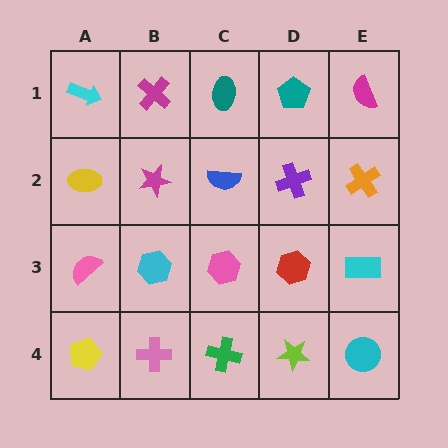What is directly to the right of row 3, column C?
A red hexagon.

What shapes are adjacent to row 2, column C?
A teal ellipse (row 1, column C), a pink hexagon (row 3, column C), a magenta star (row 2, column B), a purple cross (row 2, column D).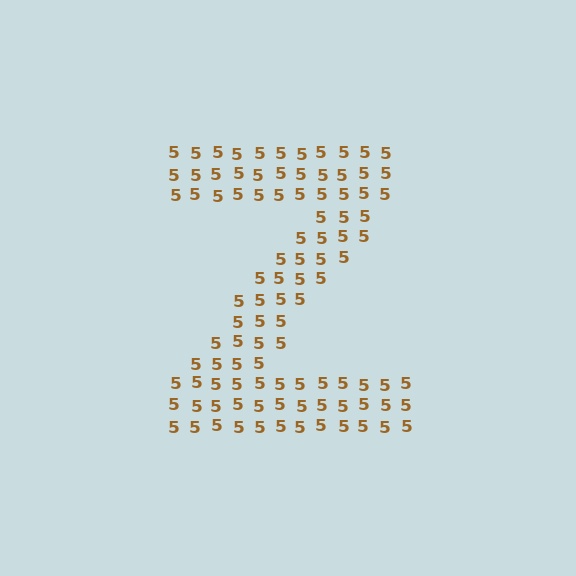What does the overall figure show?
The overall figure shows the letter Z.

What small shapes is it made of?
It is made of small digit 5's.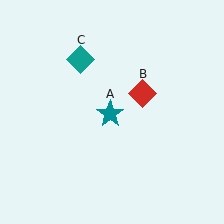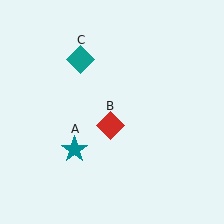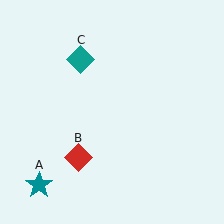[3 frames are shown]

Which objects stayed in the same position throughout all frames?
Teal diamond (object C) remained stationary.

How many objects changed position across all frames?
2 objects changed position: teal star (object A), red diamond (object B).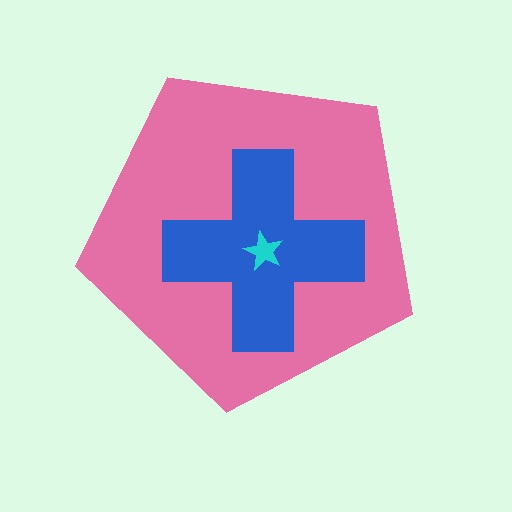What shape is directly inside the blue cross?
The cyan star.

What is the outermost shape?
The pink pentagon.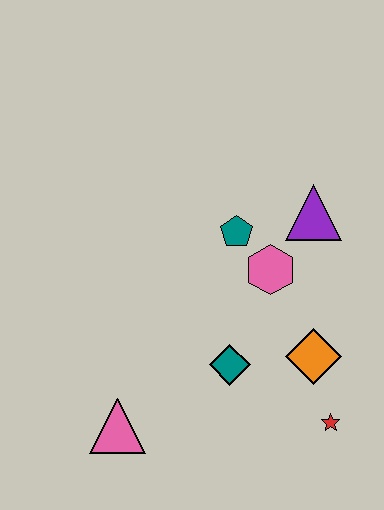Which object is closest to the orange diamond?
The red star is closest to the orange diamond.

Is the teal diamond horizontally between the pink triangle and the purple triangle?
Yes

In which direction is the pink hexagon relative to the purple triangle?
The pink hexagon is below the purple triangle.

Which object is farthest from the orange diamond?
The pink triangle is farthest from the orange diamond.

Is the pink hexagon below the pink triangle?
No